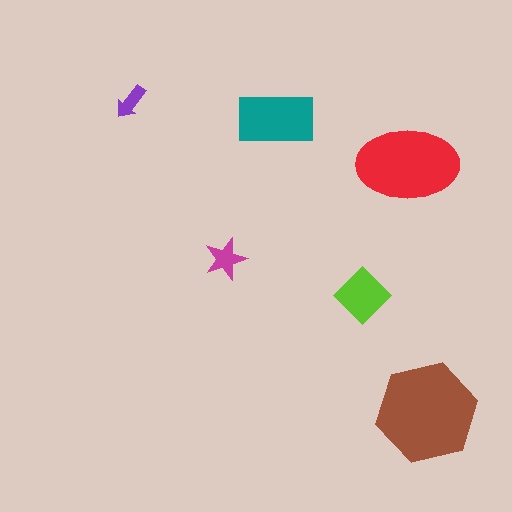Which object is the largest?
The brown hexagon.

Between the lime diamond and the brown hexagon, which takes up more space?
The brown hexagon.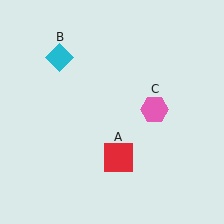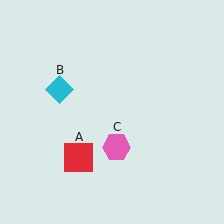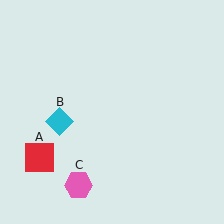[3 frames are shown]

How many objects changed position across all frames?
3 objects changed position: red square (object A), cyan diamond (object B), pink hexagon (object C).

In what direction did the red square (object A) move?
The red square (object A) moved left.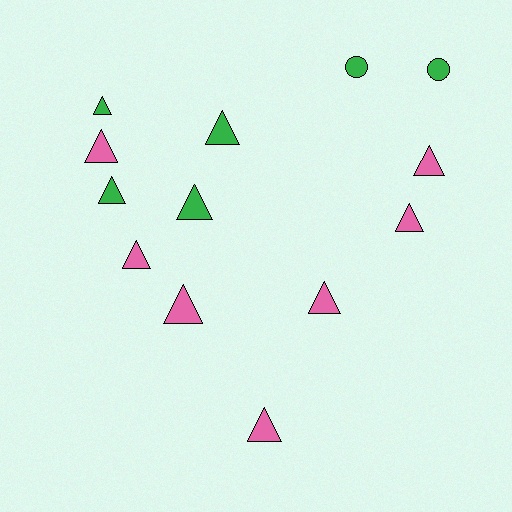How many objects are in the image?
There are 13 objects.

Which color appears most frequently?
Pink, with 7 objects.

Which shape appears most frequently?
Triangle, with 11 objects.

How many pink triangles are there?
There are 7 pink triangles.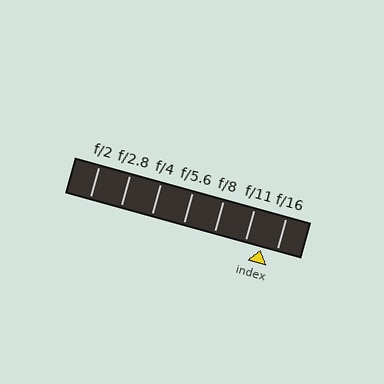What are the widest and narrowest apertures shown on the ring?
The widest aperture shown is f/2 and the narrowest is f/16.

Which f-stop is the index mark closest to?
The index mark is closest to f/16.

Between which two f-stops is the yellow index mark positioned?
The index mark is between f/11 and f/16.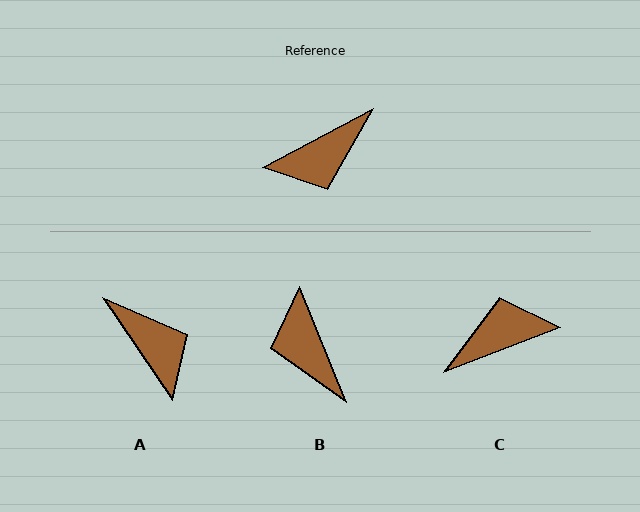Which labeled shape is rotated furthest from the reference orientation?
C, about 173 degrees away.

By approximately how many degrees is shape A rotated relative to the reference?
Approximately 96 degrees counter-clockwise.